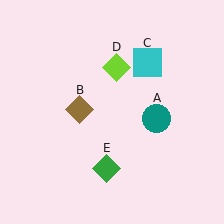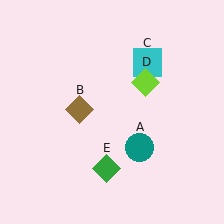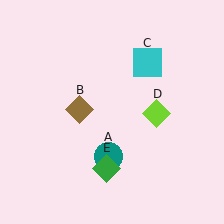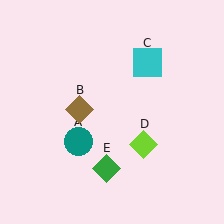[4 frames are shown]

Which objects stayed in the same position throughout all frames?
Brown diamond (object B) and cyan square (object C) and green diamond (object E) remained stationary.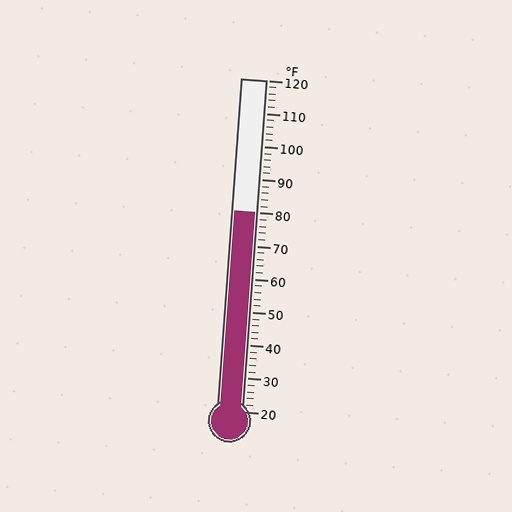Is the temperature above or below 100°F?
The temperature is below 100°F.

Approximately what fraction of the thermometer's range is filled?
The thermometer is filled to approximately 60% of its range.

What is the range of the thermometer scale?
The thermometer scale ranges from 20°F to 120°F.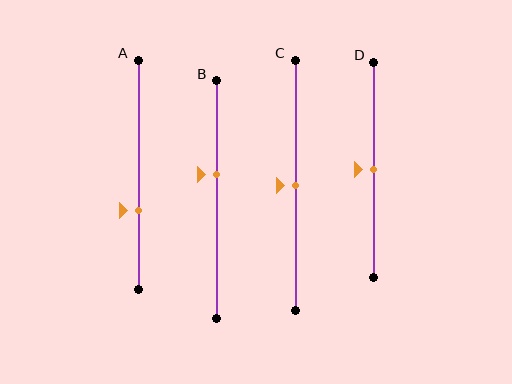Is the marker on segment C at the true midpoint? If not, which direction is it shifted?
Yes, the marker on segment C is at the true midpoint.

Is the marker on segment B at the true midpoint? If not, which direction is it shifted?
No, the marker on segment B is shifted upward by about 11% of the segment length.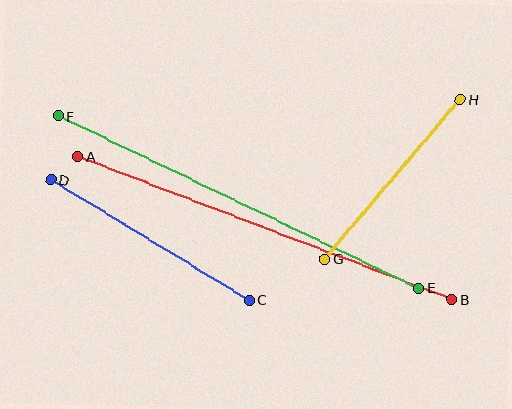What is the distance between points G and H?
The distance is approximately 209 pixels.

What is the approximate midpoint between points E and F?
The midpoint is at approximately (239, 202) pixels.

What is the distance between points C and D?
The distance is approximately 232 pixels.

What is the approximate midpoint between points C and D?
The midpoint is at approximately (150, 240) pixels.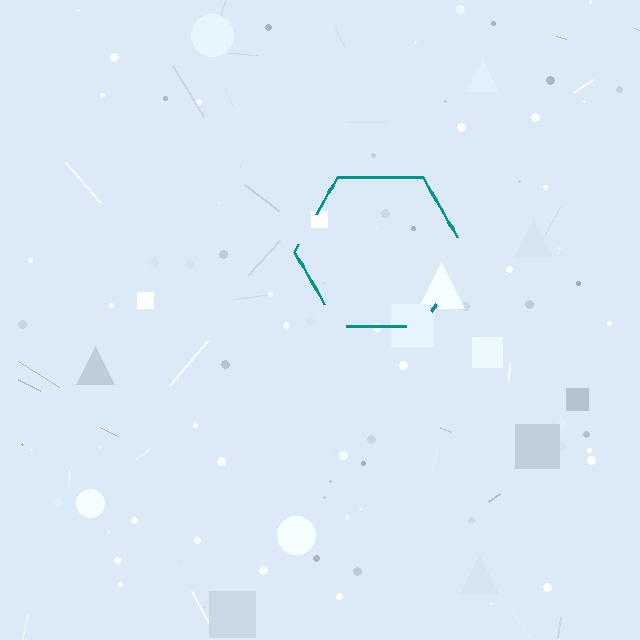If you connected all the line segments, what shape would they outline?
They would outline a hexagon.